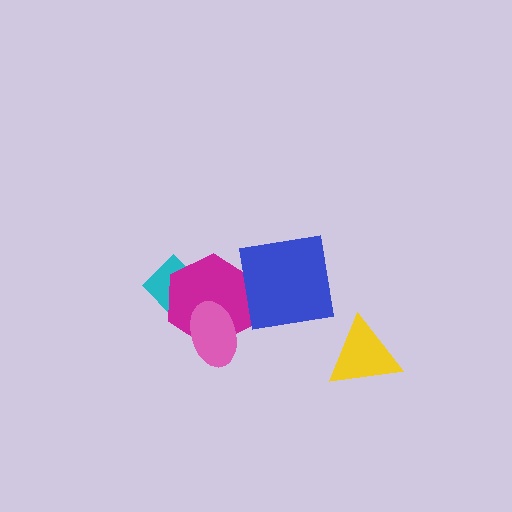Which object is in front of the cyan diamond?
The magenta hexagon is in front of the cyan diamond.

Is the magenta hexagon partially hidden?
Yes, it is partially covered by another shape.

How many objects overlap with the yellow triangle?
0 objects overlap with the yellow triangle.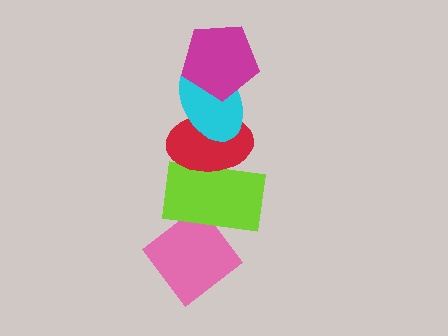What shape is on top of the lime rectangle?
The red ellipse is on top of the lime rectangle.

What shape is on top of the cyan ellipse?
The magenta pentagon is on top of the cyan ellipse.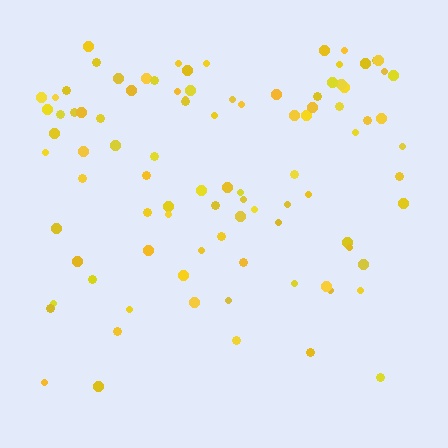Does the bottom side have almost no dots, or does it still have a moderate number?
Still a moderate number, just noticeably fewer than the top.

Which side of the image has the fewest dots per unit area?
The bottom.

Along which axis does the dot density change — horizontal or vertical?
Vertical.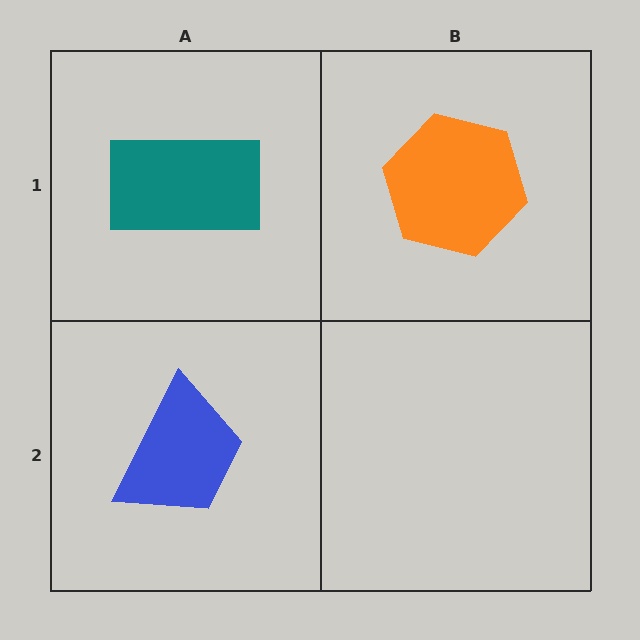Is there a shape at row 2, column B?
No, that cell is empty.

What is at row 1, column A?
A teal rectangle.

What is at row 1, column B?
An orange hexagon.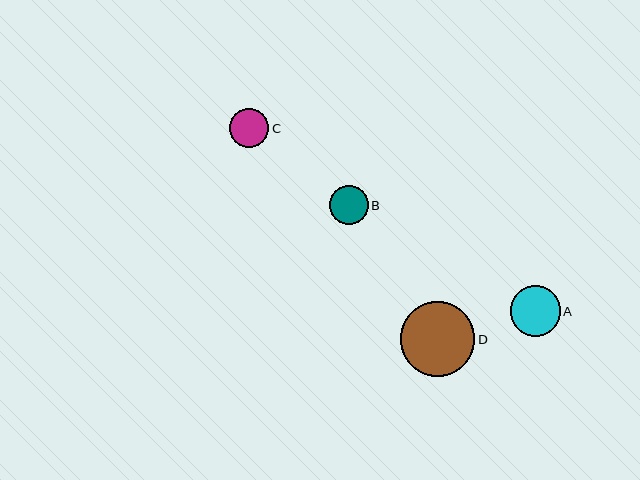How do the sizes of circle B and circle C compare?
Circle B and circle C are approximately the same size.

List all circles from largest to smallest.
From largest to smallest: D, A, B, C.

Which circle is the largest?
Circle D is the largest with a size of approximately 75 pixels.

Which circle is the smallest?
Circle C is the smallest with a size of approximately 39 pixels.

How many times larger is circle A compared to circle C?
Circle A is approximately 1.3 times the size of circle C.